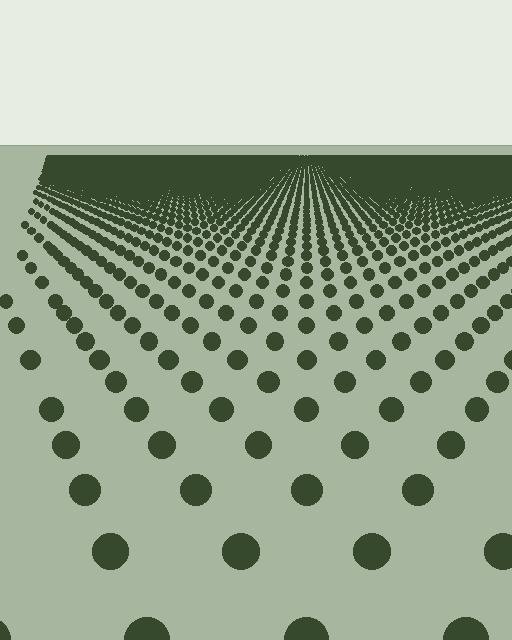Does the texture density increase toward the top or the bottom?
Density increases toward the top.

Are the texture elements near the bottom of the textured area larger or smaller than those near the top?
Larger. Near the bottom, elements are closer to the viewer and appear at a bigger on-screen size.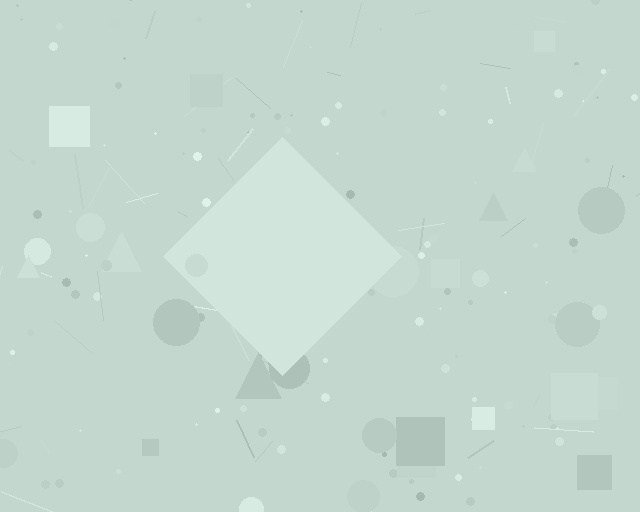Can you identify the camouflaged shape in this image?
The camouflaged shape is a diamond.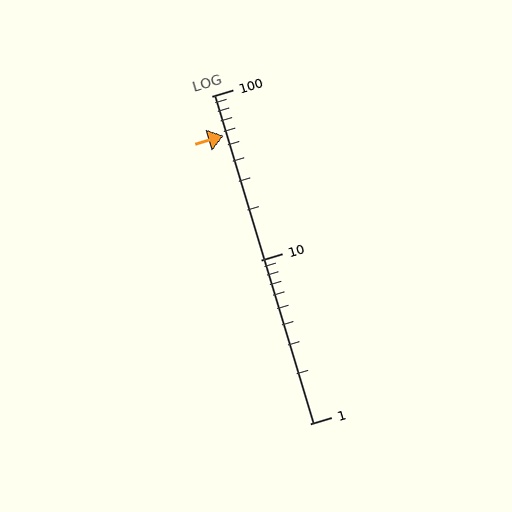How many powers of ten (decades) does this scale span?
The scale spans 2 decades, from 1 to 100.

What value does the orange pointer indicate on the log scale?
The pointer indicates approximately 57.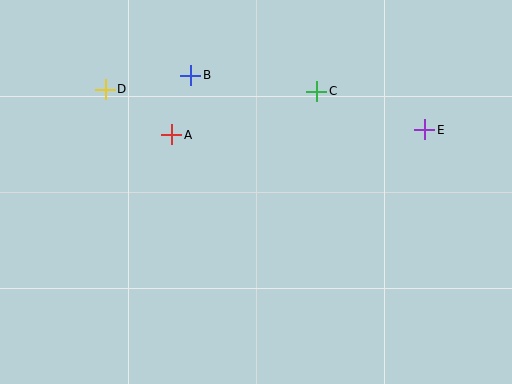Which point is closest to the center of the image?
Point A at (172, 135) is closest to the center.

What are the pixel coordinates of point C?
Point C is at (317, 91).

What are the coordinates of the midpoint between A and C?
The midpoint between A and C is at (244, 113).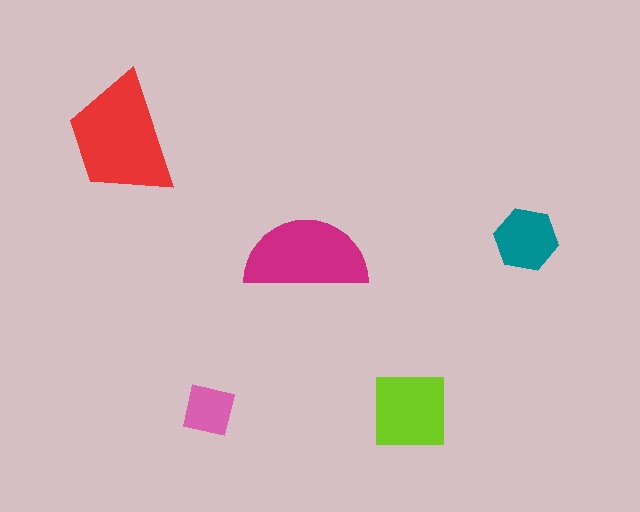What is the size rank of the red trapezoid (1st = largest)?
1st.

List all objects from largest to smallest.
The red trapezoid, the magenta semicircle, the lime square, the teal hexagon, the pink square.